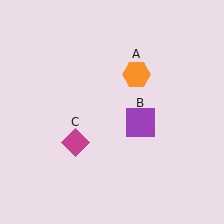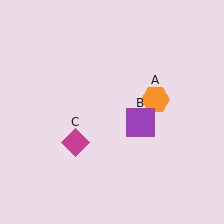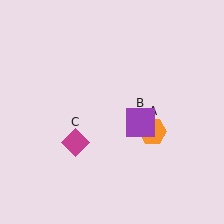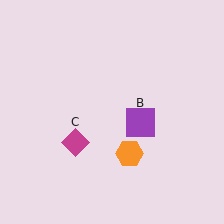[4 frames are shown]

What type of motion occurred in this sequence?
The orange hexagon (object A) rotated clockwise around the center of the scene.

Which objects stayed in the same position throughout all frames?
Purple square (object B) and magenta diamond (object C) remained stationary.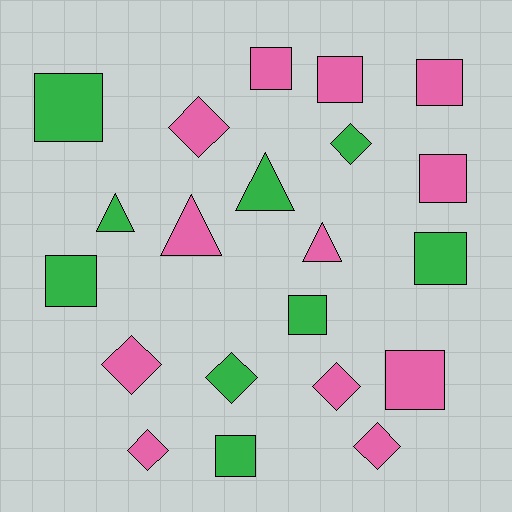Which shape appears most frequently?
Square, with 10 objects.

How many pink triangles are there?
There are 2 pink triangles.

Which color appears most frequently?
Pink, with 12 objects.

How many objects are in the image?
There are 21 objects.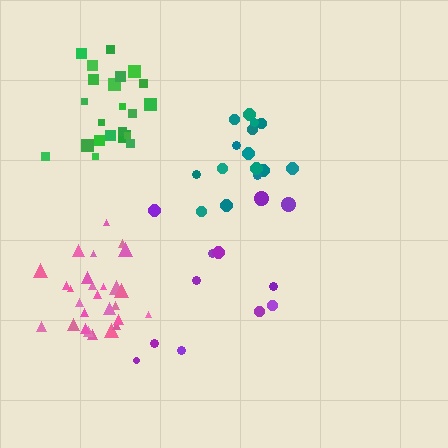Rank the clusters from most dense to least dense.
pink, green, teal, purple.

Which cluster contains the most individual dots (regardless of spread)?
Pink (27).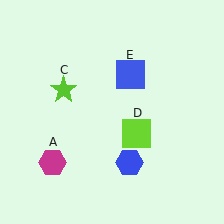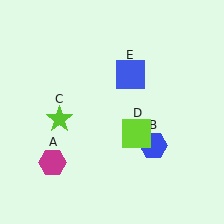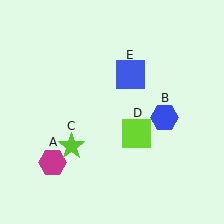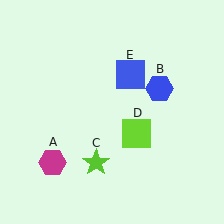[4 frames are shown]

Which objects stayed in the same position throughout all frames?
Magenta hexagon (object A) and lime square (object D) and blue square (object E) remained stationary.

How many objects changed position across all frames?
2 objects changed position: blue hexagon (object B), lime star (object C).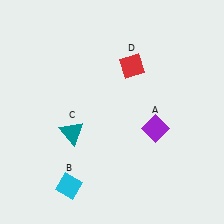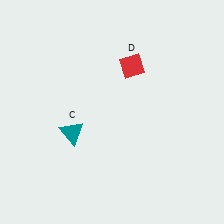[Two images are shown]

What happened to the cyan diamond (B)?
The cyan diamond (B) was removed in Image 2. It was in the bottom-left area of Image 1.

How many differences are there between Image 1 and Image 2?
There are 2 differences between the two images.